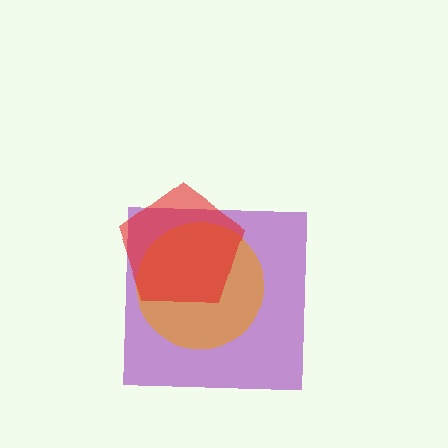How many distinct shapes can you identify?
There are 3 distinct shapes: a purple square, an orange circle, a red pentagon.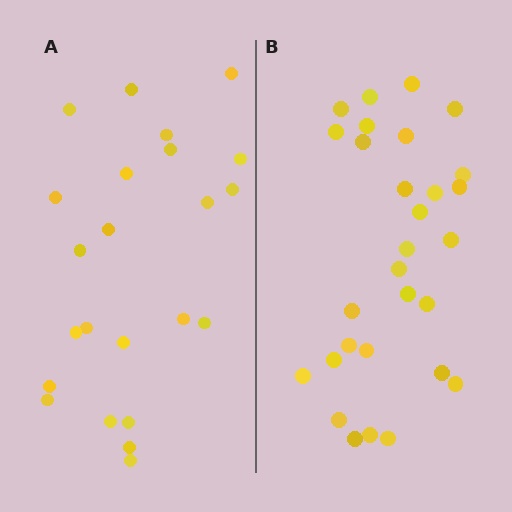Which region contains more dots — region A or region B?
Region B (the right region) has more dots.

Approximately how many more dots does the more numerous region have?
Region B has about 6 more dots than region A.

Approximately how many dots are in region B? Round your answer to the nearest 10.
About 30 dots. (The exact count is 29, which rounds to 30.)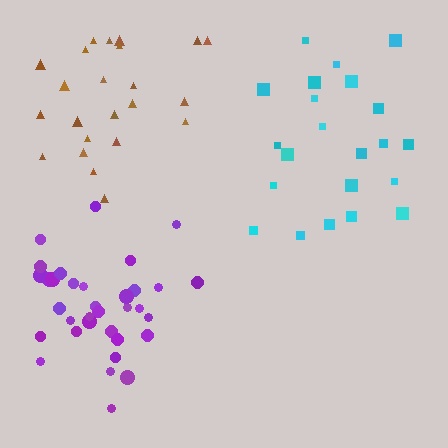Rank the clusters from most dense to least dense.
purple, brown, cyan.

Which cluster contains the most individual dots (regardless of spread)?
Purple (34).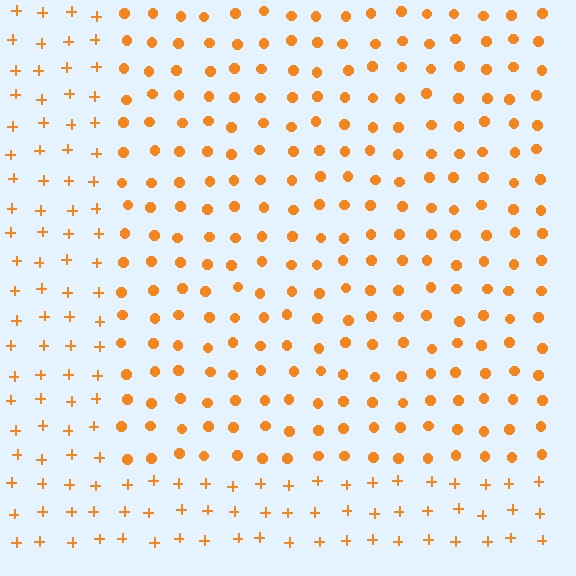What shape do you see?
I see a rectangle.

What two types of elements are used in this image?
The image uses circles inside the rectangle region and plus signs outside it.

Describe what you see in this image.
The image is filled with small orange elements arranged in a uniform grid. A rectangle-shaped region contains circles, while the surrounding area contains plus signs. The boundary is defined purely by the change in element shape.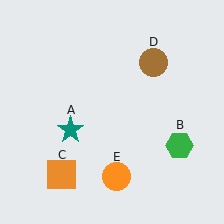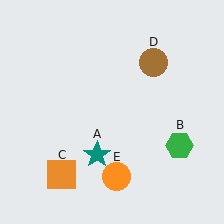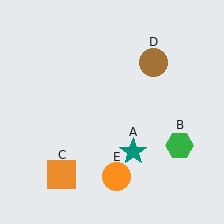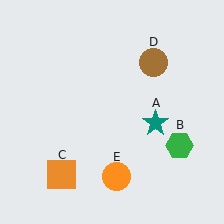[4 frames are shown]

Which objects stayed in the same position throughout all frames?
Green hexagon (object B) and orange square (object C) and brown circle (object D) and orange circle (object E) remained stationary.